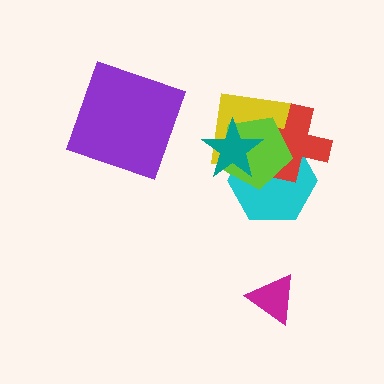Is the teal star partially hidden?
No, no other shape covers it.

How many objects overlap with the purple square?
0 objects overlap with the purple square.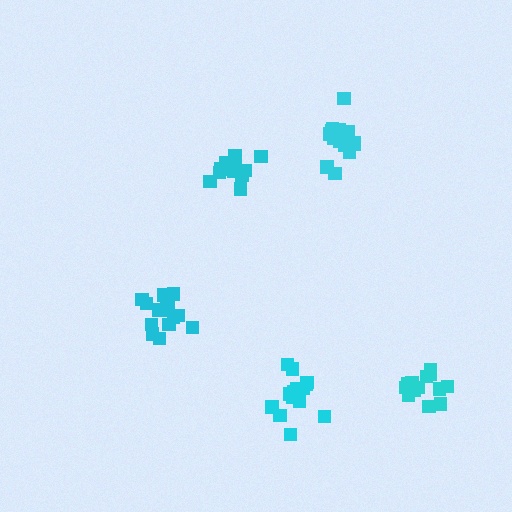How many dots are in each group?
Group 1: 12 dots, Group 2: 17 dots, Group 3: 17 dots, Group 4: 18 dots, Group 5: 13 dots (77 total).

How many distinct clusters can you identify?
There are 5 distinct clusters.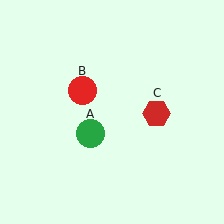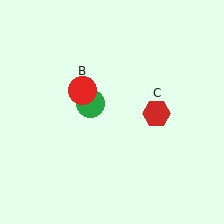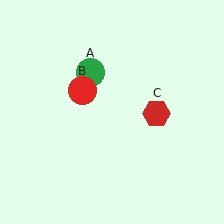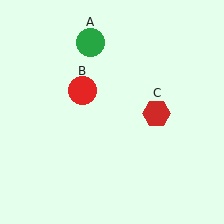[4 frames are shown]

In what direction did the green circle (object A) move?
The green circle (object A) moved up.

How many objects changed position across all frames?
1 object changed position: green circle (object A).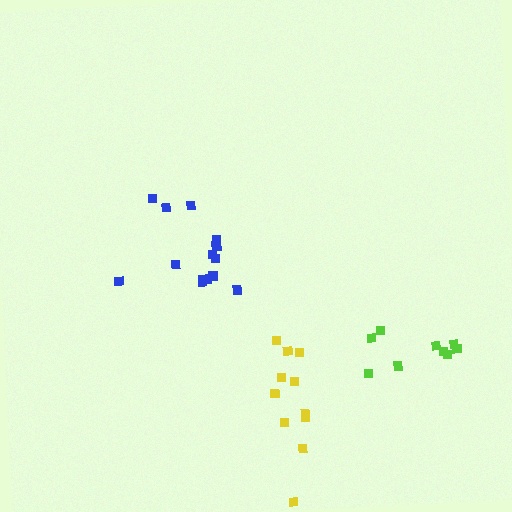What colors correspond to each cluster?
The clusters are colored: lime, blue, yellow.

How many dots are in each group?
Group 1: 9 dots, Group 2: 14 dots, Group 3: 11 dots (34 total).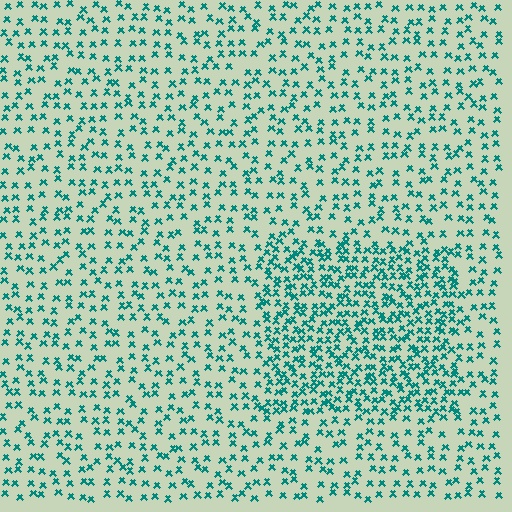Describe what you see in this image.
The image contains small teal elements arranged at two different densities. A rectangle-shaped region is visible where the elements are more densely packed than the surrounding area.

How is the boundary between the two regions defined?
The boundary is defined by a change in element density (approximately 2.0x ratio). All elements are the same color, size, and shape.